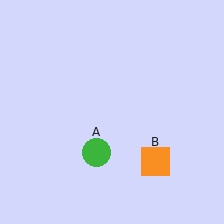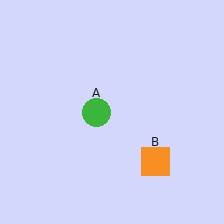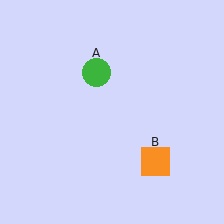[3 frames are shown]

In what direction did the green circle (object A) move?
The green circle (object A) moved up.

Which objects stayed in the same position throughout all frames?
Orange square (object B) remained stationary.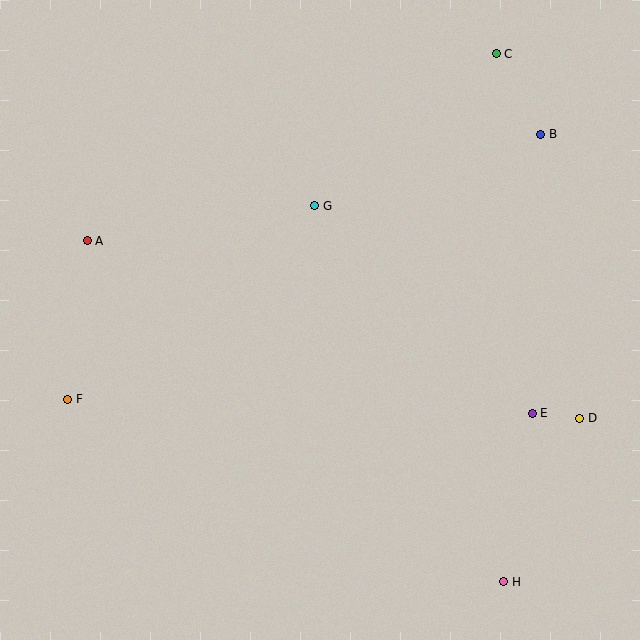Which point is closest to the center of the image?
Point G at (315, 206) is closest to the center.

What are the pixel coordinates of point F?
Point F is at (68, 399).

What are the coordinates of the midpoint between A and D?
The midpoint between A and D is at (333, 330).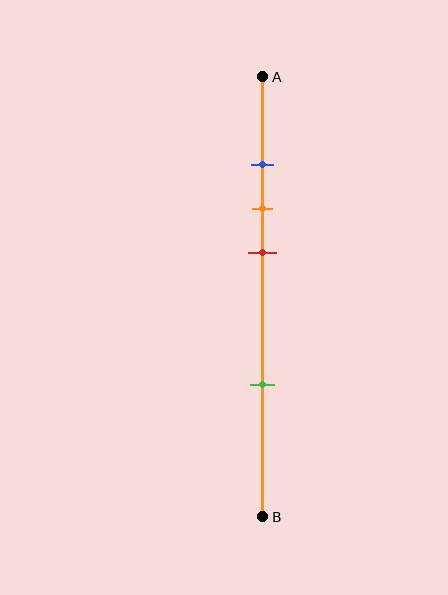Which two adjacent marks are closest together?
The blue and orange marks are the closest adjacent pair.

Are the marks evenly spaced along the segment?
No, the marks are not evenly spaced.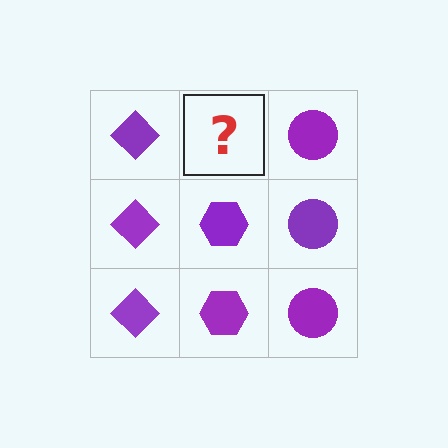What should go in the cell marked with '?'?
The missing cell should contain a purple hexagon.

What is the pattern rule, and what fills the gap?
The rule is that each column has a consistent shape. The gap should be filled with a purple hexagon.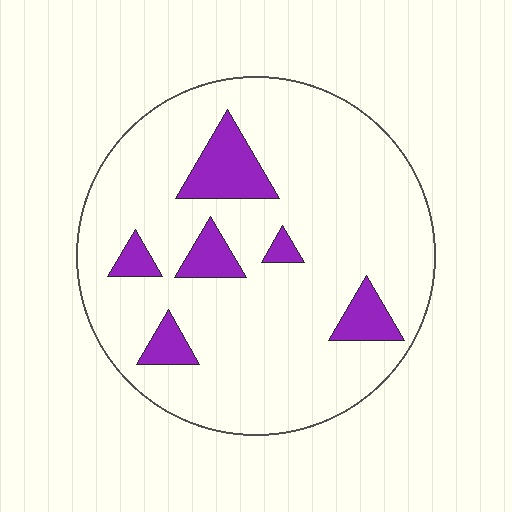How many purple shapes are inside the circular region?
6.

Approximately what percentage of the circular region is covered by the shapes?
Approximately 15%.